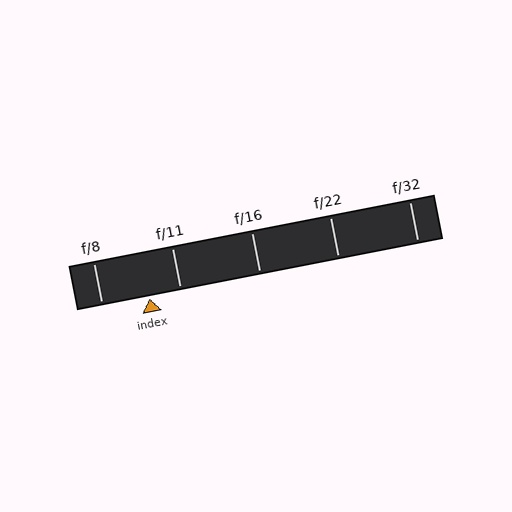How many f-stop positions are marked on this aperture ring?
There are 5 f-stop positions marked.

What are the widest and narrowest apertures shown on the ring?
The widest aperture shown is f/8 and the narrowest is f/32.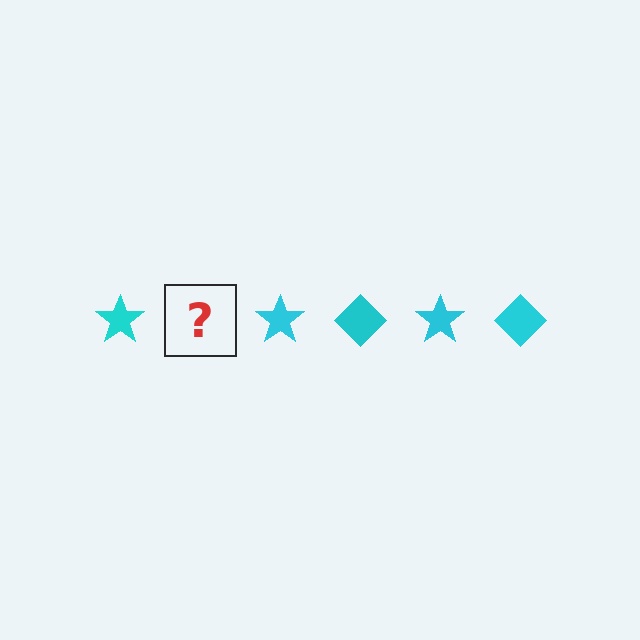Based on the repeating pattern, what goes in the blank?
The blank should be a cyan diamond.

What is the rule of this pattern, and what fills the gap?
The rule is that the pattern cycles through star, diamond shapes in cyan. The gap should be filled with a cyan diamond.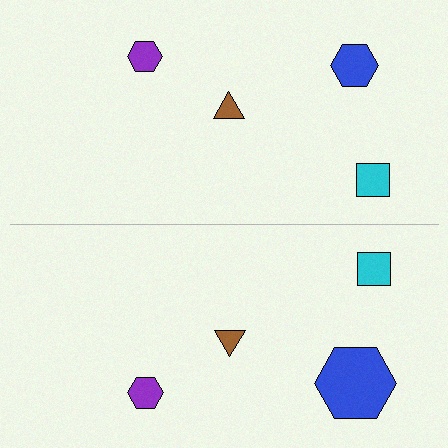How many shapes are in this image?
There are 8 shapes in this image.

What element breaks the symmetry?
The blue hexagon on the bottom side has a different size than its mirror counterpart.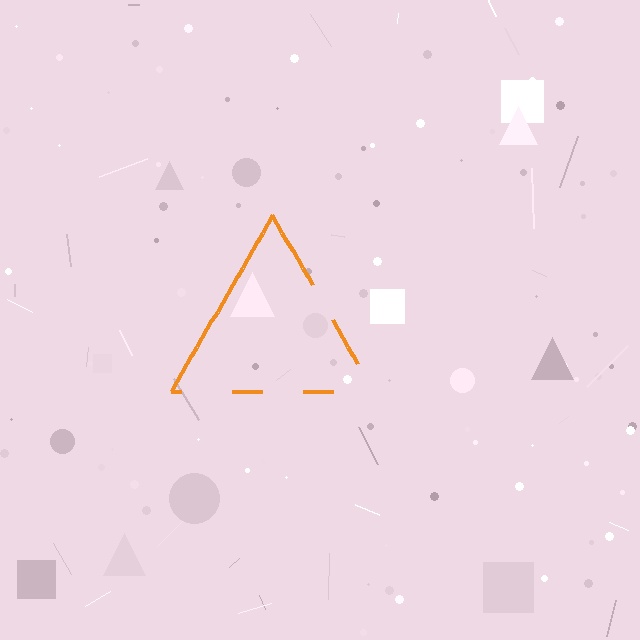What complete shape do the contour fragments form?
The contour fragments form a triangle.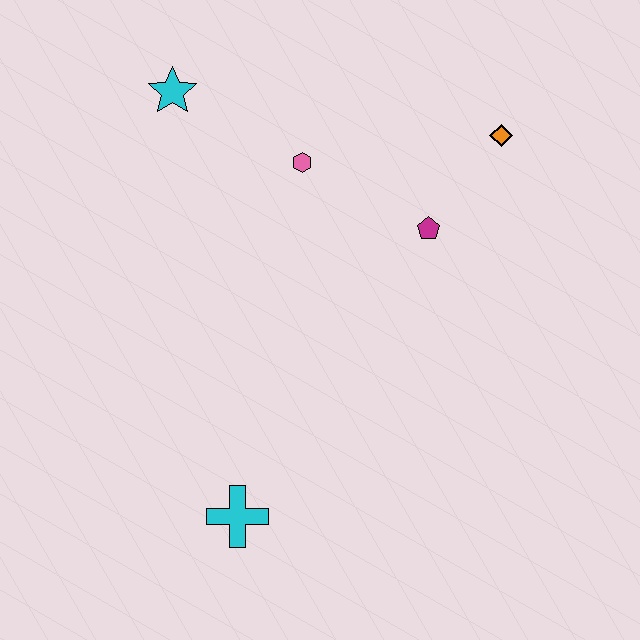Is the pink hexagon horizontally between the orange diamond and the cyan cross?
Yes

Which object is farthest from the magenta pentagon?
The cyan cross is farthest from the magenta pentagon.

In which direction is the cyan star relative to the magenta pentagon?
The cyan star is to the left of the magenta pentagon.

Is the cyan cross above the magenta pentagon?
No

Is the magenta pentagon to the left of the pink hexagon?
No